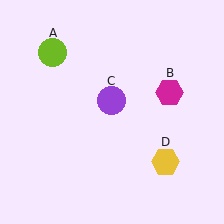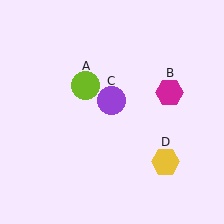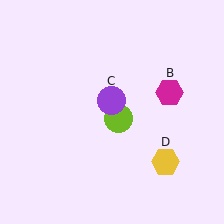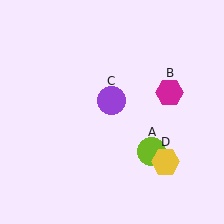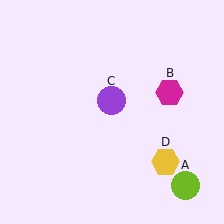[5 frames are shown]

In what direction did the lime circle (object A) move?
The lime circle (object A) moved down and to the right.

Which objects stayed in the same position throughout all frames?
Magenta hexagon (object B) and purple circle (object C) and yellow hexagon (object D) remained stationary.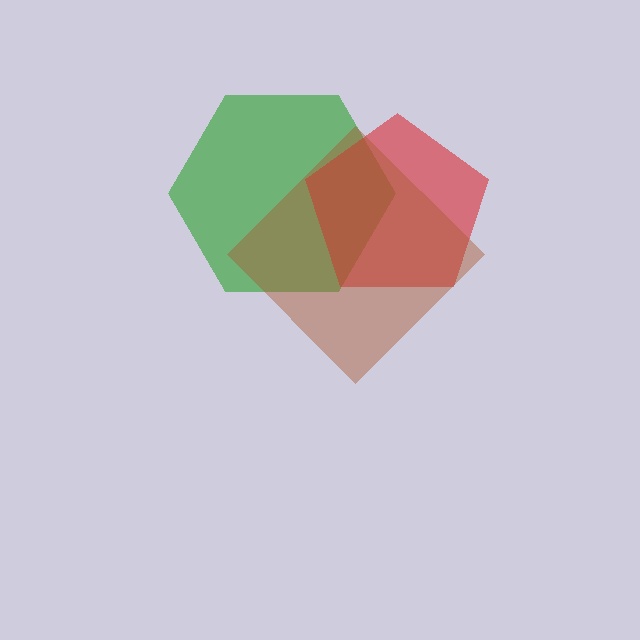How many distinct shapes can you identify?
There are 3 distinct shapes: a green hexagon, a red pentagon, a brown diamond.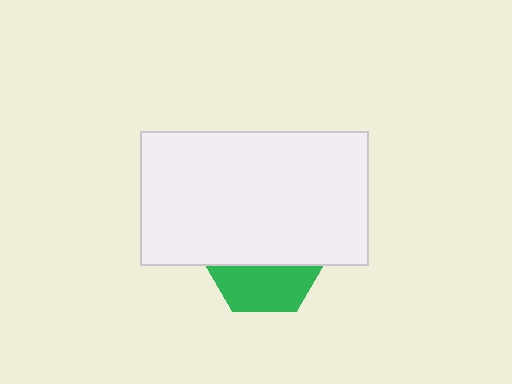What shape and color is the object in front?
The object in front is a white rectangle.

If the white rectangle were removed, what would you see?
You would see the complete green hexagon.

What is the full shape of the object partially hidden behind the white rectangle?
The partially hidden object is a green hexagon.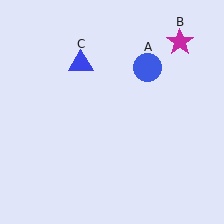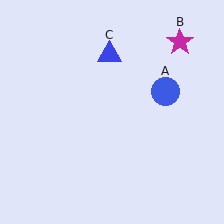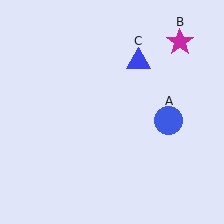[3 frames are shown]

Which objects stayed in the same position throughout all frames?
Magenta star (object B) remained stationary.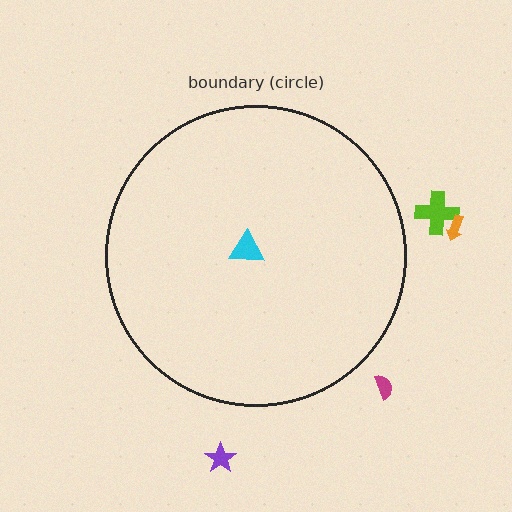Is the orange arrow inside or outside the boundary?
Outside.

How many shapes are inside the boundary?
1 inside, 4 outside.